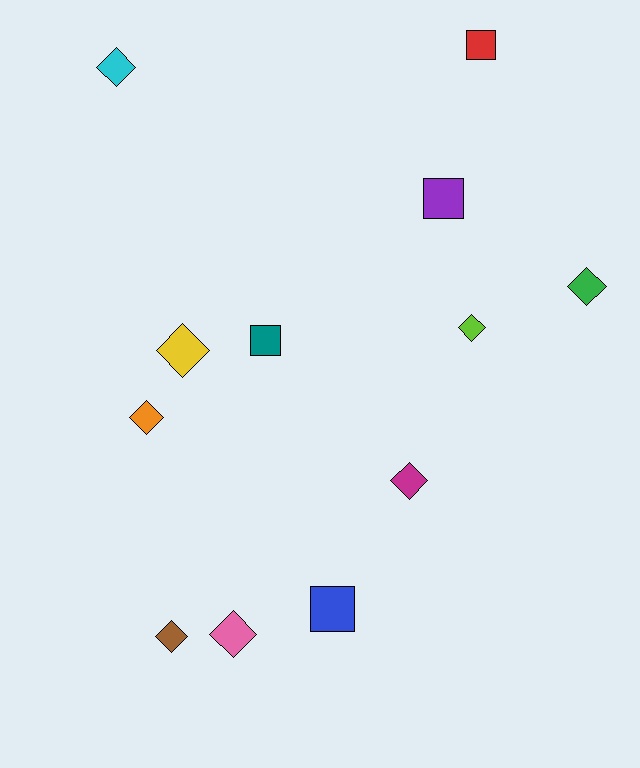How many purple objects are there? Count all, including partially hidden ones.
There is 1 purple object.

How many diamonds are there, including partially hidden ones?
There are 8 diamonds.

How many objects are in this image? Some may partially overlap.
There are 12 objects.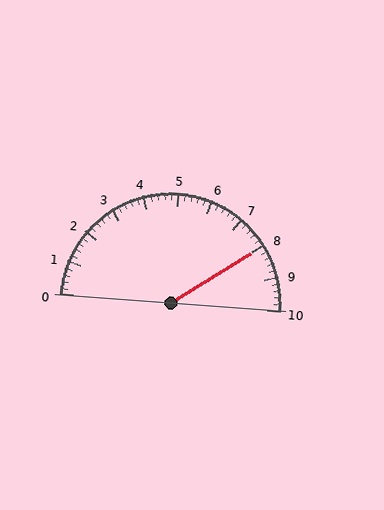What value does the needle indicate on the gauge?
The needle indicates approximately 8.0.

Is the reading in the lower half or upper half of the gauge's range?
The reading is in the upper half of the range (0 to 10).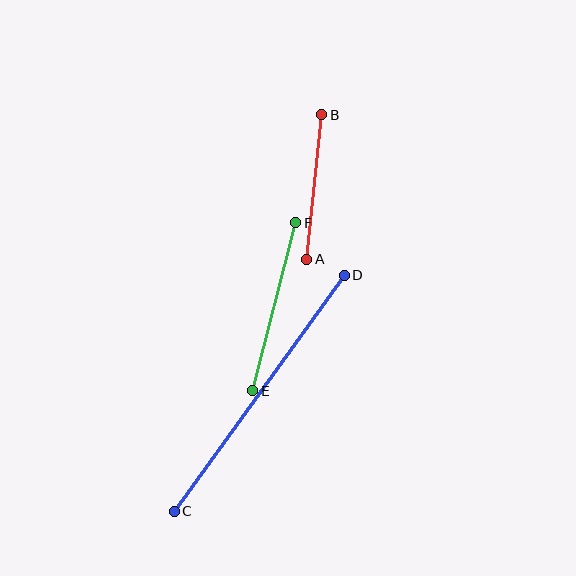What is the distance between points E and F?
The distance is approximately 173 pixels.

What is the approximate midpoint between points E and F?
The midpoint is at approximately (274, 307) pixels.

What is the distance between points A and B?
The distance is approximately 145 pixels.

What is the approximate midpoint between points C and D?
The midpoint is at approximately (259, 393) pixels.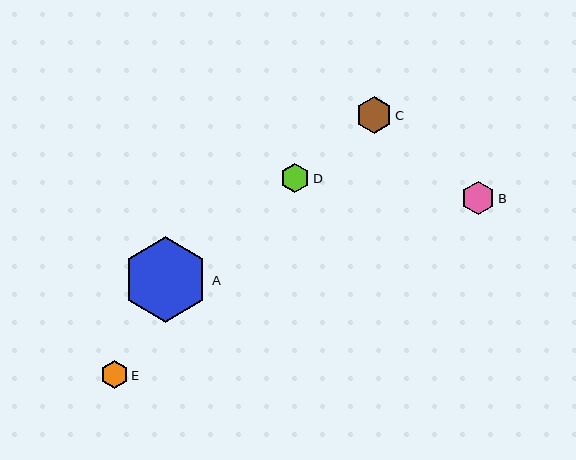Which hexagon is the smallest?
Hexagon E is the smallest with a size of approximately 28 pixels.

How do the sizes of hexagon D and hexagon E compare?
Hexagon D and hexagon E are approximately the same size.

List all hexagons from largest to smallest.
From largest to smallest: A, C, B, D, E.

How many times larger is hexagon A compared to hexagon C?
Hexagon A is approximately 2.4 times the size of hexagon C.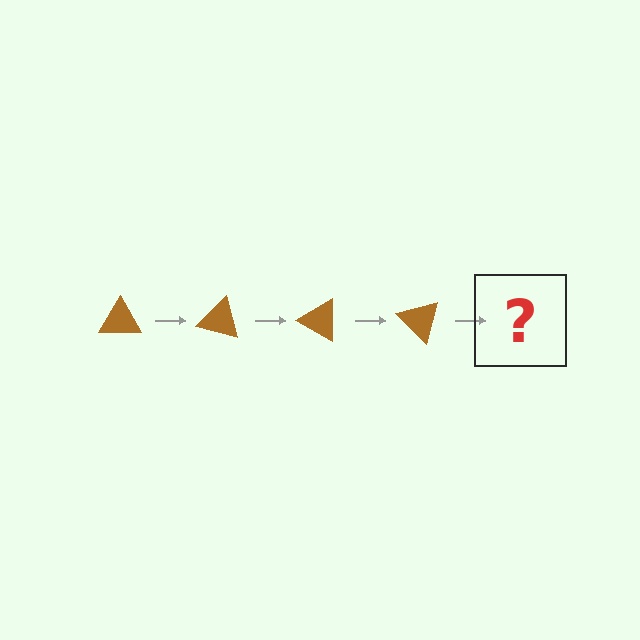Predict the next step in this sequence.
The next step is a brown triangle rotated 60 degrees.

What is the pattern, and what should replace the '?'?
The pattern is that the triangle rotates 15 degrees each step. The '?' should be a brown triangle rotated 60 degrees.